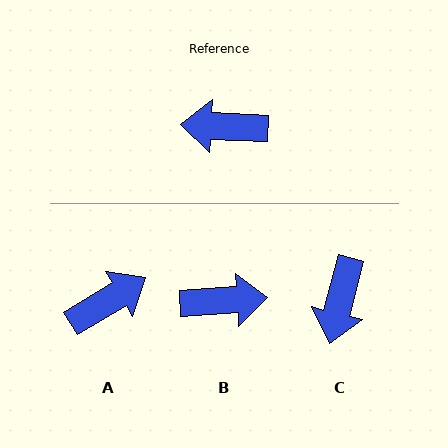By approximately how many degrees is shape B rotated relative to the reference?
Approximately 173 degrees clockwise.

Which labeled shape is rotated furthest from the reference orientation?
B, about 173 degrees away.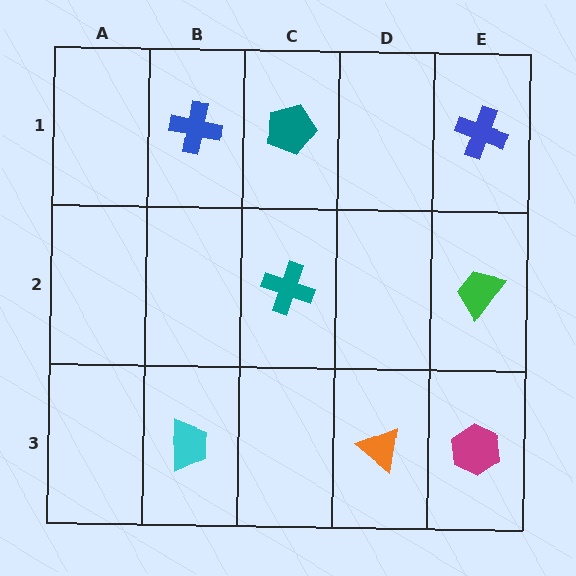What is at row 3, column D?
An orange triangle.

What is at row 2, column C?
A teal cross.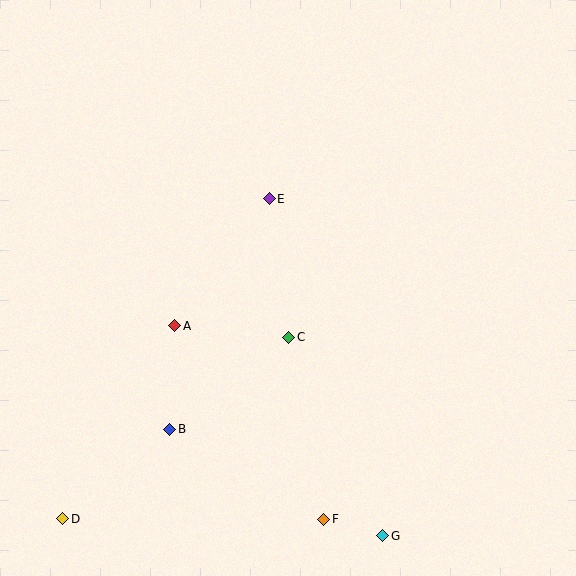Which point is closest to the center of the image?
Point C at (289, 337) is closest to the center.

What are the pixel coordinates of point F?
Point F is at (324, 519).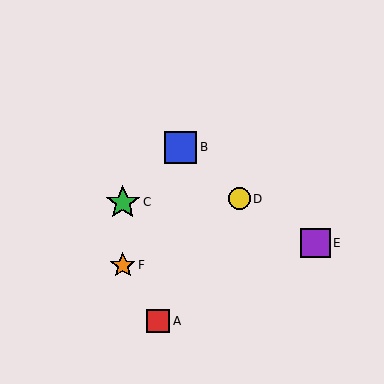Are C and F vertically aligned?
Yes, both are at x≈123.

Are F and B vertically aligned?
No, F is at x≈123 and B is at x≈181.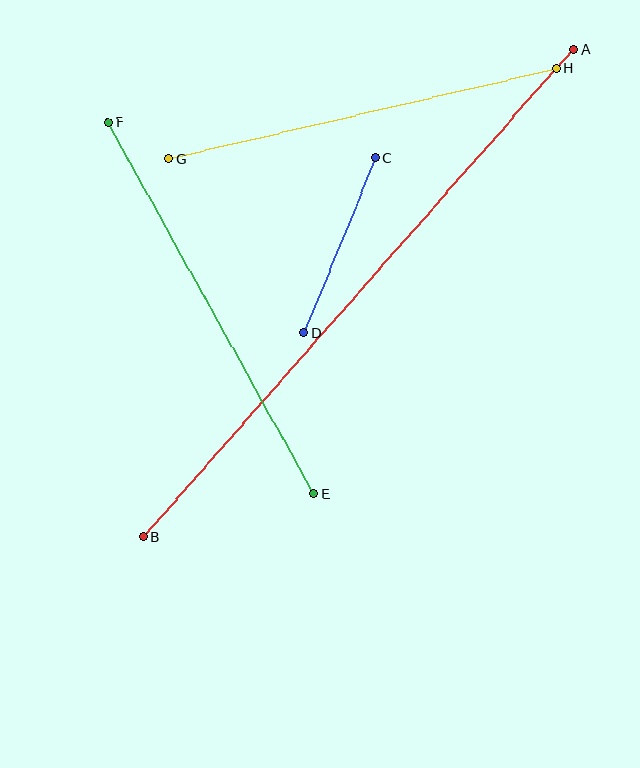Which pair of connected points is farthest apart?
Points A and B are farthest apart.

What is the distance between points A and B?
The distance is approximately 651 pixels.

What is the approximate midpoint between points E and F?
The midpoint is at approximately (211, 308) pixels.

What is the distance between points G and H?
The distance is approximately 398 pixels.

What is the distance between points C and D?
The distance is approximately 189 pixels.